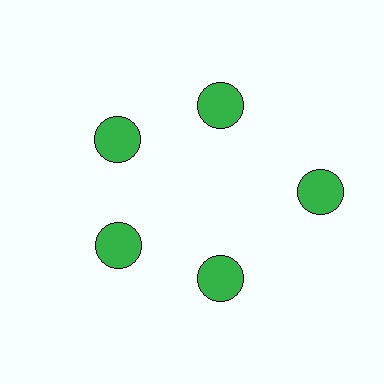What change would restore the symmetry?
The symmetry would be restored by moving it inward, back onto the ring so that all 5 circles sit at equal angles and equal distance from the center.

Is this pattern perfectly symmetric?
No. The 5 green circles are arranged in a ring, but one element near the 3 o'clock position is pushed outward from the center, breaking the 5-fold rotational symmetry.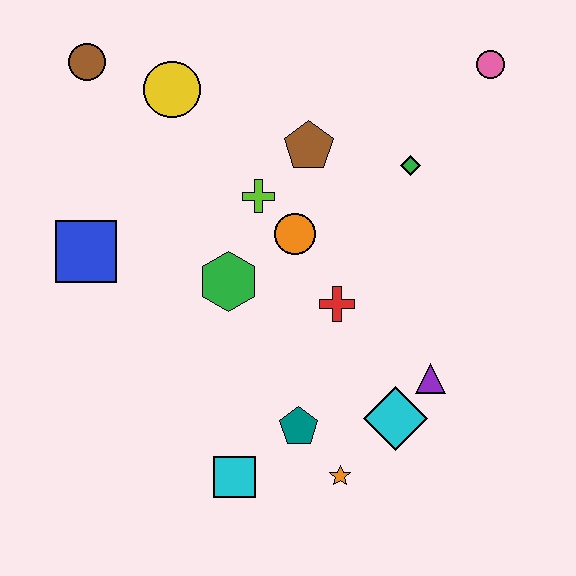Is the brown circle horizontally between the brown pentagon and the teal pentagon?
No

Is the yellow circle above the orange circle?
Yes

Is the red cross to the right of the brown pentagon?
Yes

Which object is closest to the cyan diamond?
The purple triangle is closest to the cyan diamond.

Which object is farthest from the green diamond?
The cyan square is farthest from the green diamond.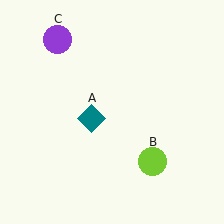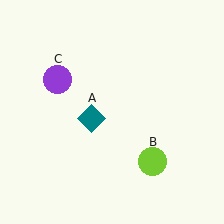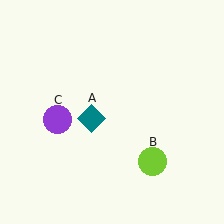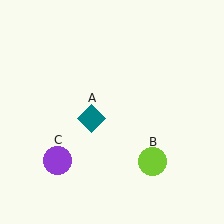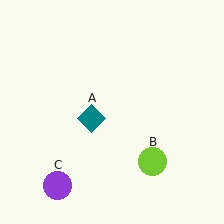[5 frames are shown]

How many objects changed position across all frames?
1 object changed position: purple circle (object C).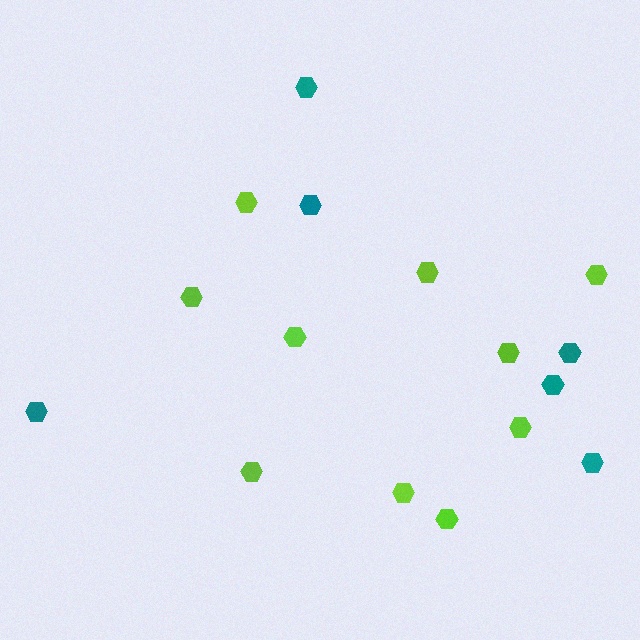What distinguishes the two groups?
There are 2 groups: one group of teal hexagons (6) and one group of lime hexagons (10).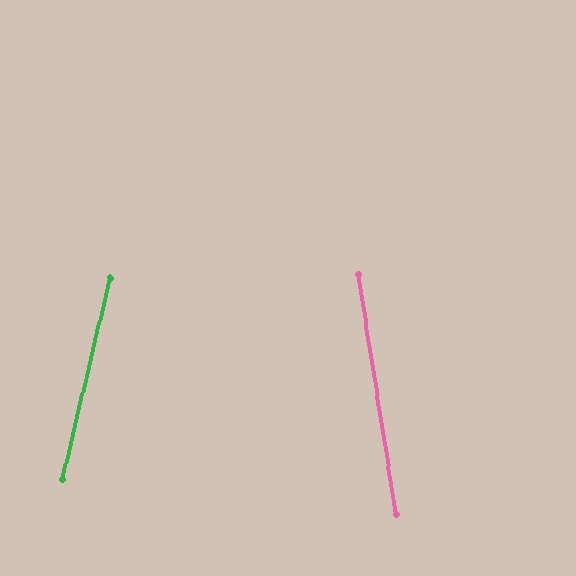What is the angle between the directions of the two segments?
Approximately 22 degrees.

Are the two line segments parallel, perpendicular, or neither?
Neither parallel nor perpendicular — they differ by about 22°.